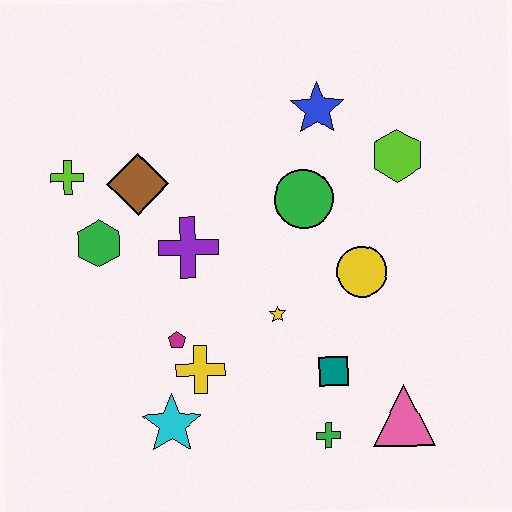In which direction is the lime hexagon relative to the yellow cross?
The lime hexagon is above the yellow cross.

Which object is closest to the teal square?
The green cross is closest to the teal square.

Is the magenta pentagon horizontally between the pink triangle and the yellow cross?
No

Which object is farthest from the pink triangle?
The lime cross is farthest from the pink triangle.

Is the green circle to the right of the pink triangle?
No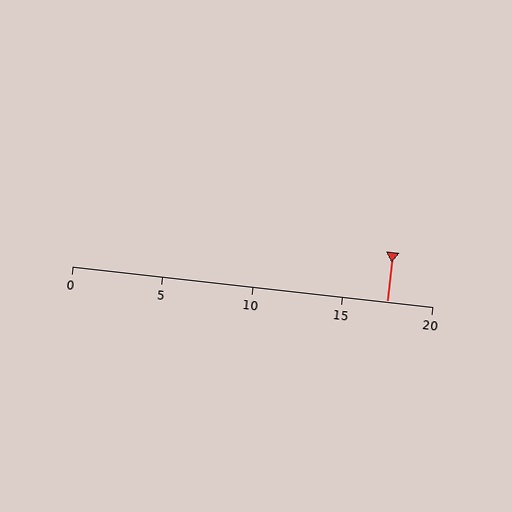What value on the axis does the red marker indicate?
The marker indicates approximately 17.5.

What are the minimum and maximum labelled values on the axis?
The axis runs from 0 to 20.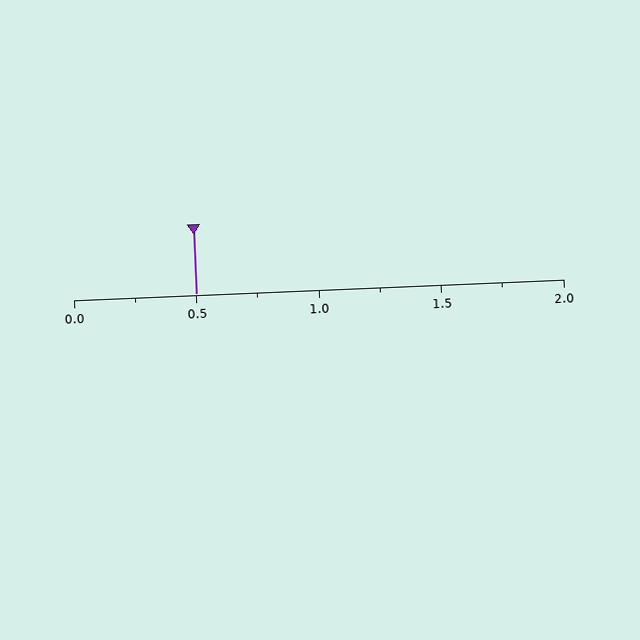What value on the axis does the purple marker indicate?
The marker indicates approximately 0.5.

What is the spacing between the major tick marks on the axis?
The major ticks are spaced 0.5 apart.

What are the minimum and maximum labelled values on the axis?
The axis runs from 0.0 to 2.0.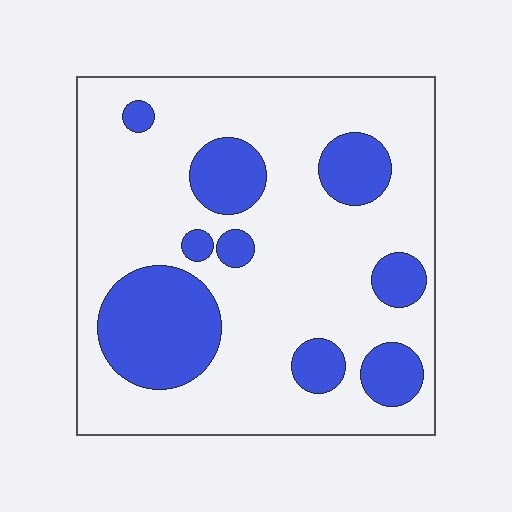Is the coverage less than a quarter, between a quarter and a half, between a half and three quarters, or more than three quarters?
Less than a quarter.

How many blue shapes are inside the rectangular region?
9.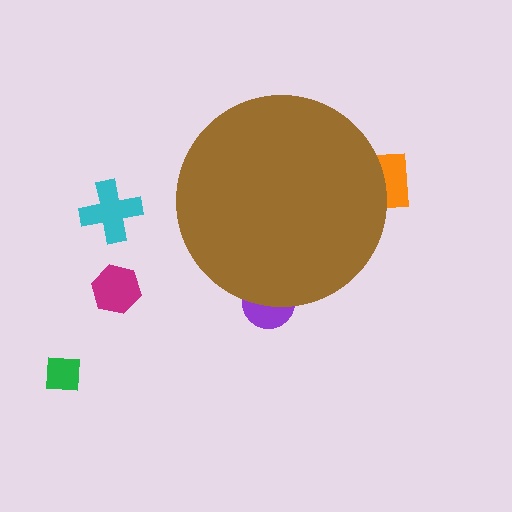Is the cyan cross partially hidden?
No, the cyan cross is fully visible.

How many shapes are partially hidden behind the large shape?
2 shapes are partially hidden.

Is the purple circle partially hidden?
Yes, the purple circle is partially hidden behind the brown circle.